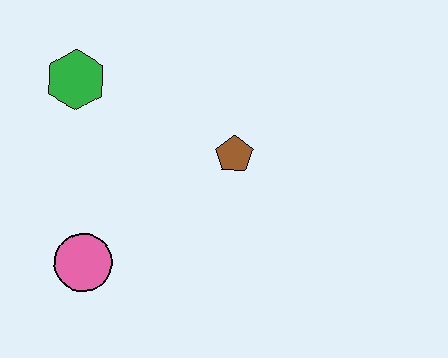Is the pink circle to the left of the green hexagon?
No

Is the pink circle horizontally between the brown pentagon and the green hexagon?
Yes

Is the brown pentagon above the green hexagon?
No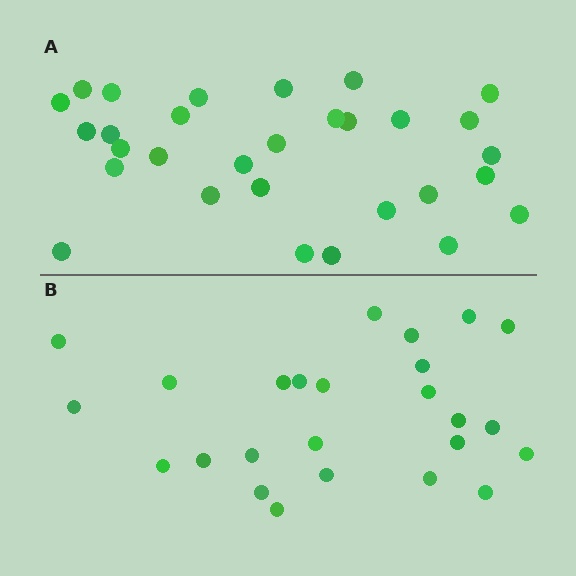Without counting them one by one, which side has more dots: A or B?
Region A (the top region) has more dots.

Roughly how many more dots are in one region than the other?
Region A has about 5 more dots than region B.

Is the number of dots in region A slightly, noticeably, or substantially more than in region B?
Region A has only slightly more — the two regions are fairly close. The ratio is roughly 1.2 to 1.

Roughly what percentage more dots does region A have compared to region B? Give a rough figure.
About 20% more.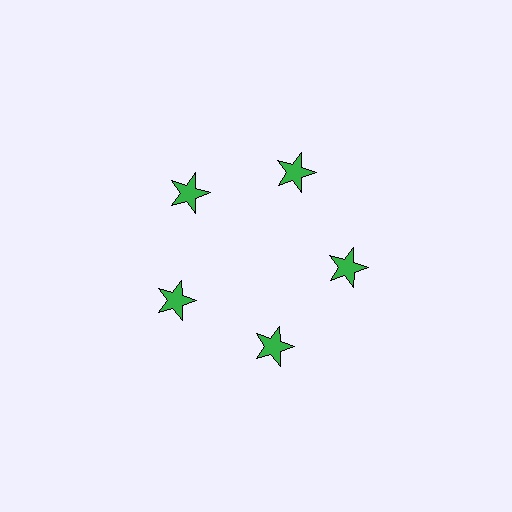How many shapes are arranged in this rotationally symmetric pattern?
There are 5 shapes, arranged in 5 groups of 1.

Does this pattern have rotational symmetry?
Yes, this pattern has 5-fold rotational symmetry. It looks the same after rotating 72 degrees around the center.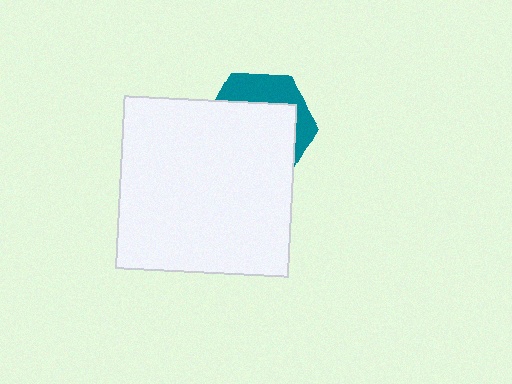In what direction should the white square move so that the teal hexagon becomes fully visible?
The white square should move down. That is the shortest direction to clear the overlap and leave the teal hexagon fully visible.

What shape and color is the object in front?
The object in front is a white square.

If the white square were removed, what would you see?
You would see the complete teal hexagon.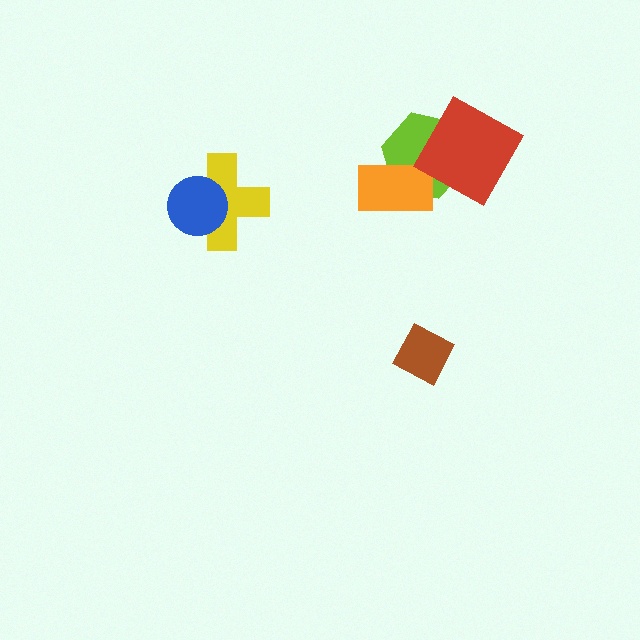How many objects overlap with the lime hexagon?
2 objects overlap with the lime hexagon.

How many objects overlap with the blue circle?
1 object overlaps with the blue circle.